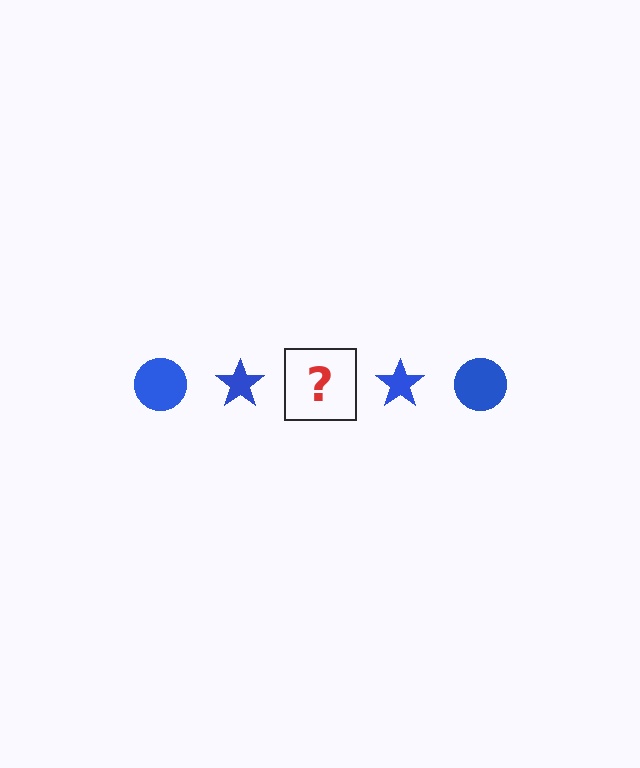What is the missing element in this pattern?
The missing element is a blue circle.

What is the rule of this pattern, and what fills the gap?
The rule is that the pattern cycles through circle, star shapes in blue. The gap should be filled with a blue circle.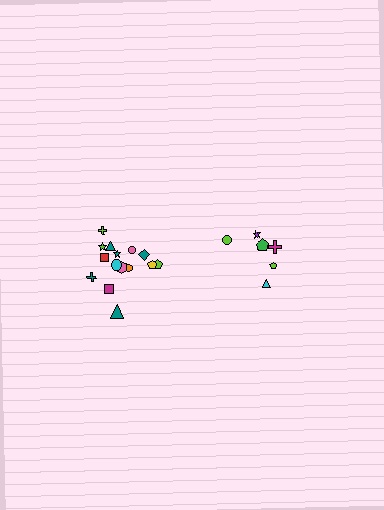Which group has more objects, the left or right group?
The left group.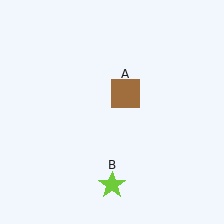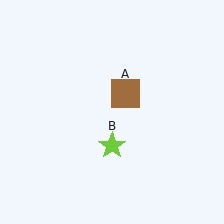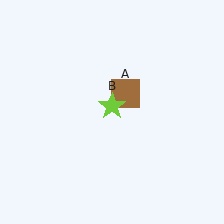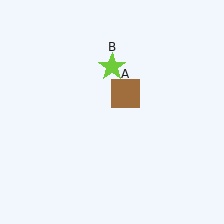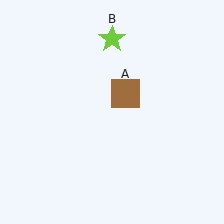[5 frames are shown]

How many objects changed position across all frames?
1 object changed position: lime star (object B).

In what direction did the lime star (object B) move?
The lime star (object B) moved up.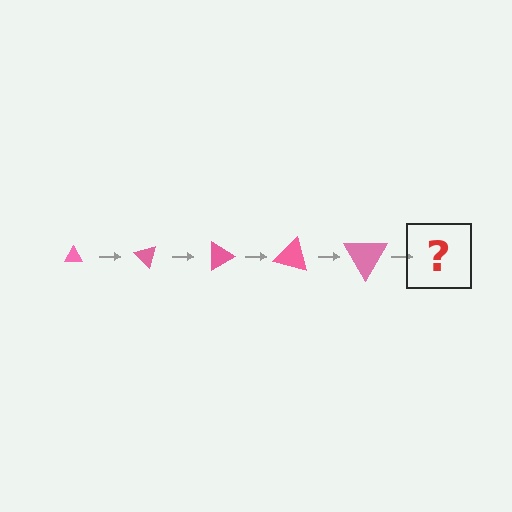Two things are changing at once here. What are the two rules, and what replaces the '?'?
The two rules are that the triangle grows larger each step and it rotates 45 degrees each step. The '?' should be a triangle, larger than the previous one and rotated 225 degrees from the start.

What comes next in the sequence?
The next element should be a triangle, larger than the previous one and rotated 225 degrees from the start.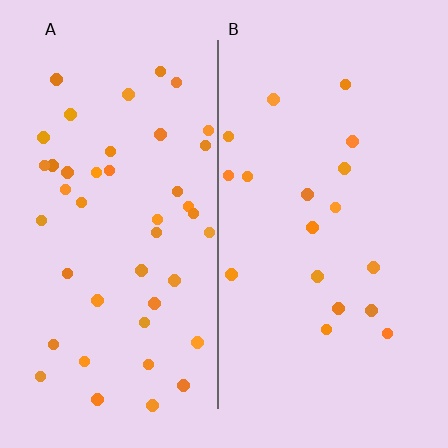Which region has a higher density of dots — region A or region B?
A (the left).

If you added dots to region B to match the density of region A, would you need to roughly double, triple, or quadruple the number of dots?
Approximately double.